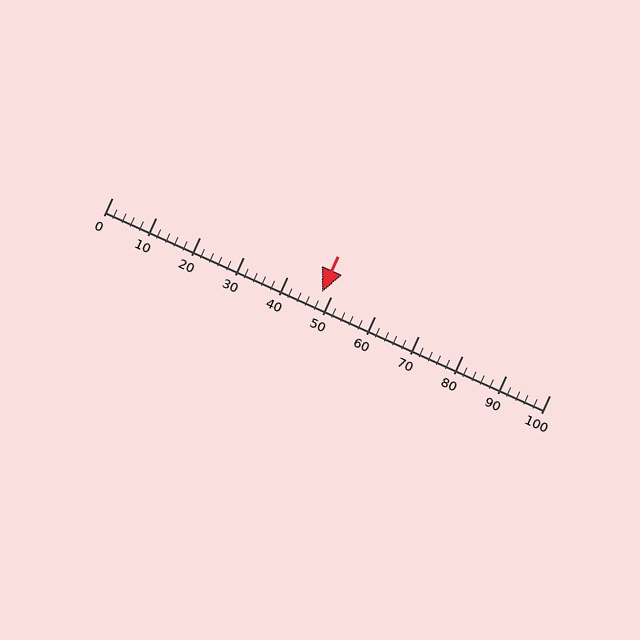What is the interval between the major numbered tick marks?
The major tick marks are spaced 10 units apart.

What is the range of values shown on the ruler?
The ruler shows values from 0 to 100.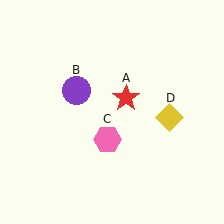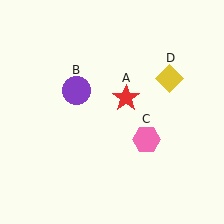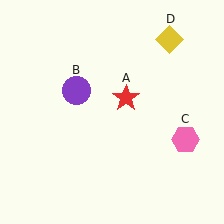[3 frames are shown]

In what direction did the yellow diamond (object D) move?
The yellow diamond (object D) moved up.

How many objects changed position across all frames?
2 objects changed position: pink hexagon (object C), yellow diamond (object D).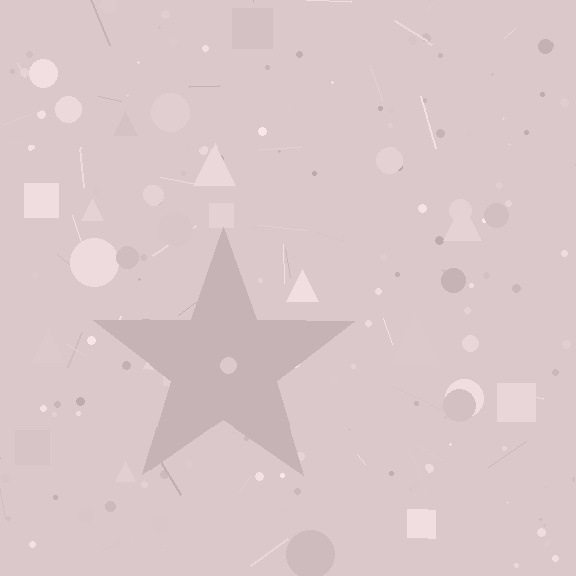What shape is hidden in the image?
A star is hidden in the image.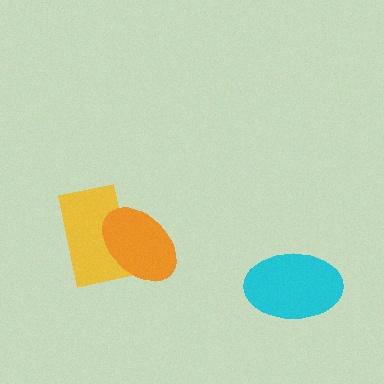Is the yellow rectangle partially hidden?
Yes, it is partially covered by another shape.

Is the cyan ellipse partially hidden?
No, no other shape covers it.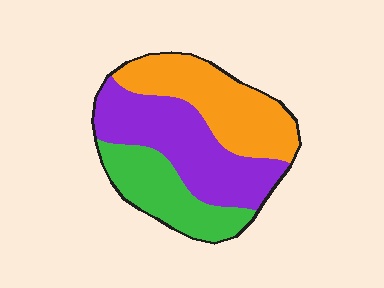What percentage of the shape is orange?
Orange covers around 35% of the shape.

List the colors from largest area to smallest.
From largest to smallest: purple, orange, green.